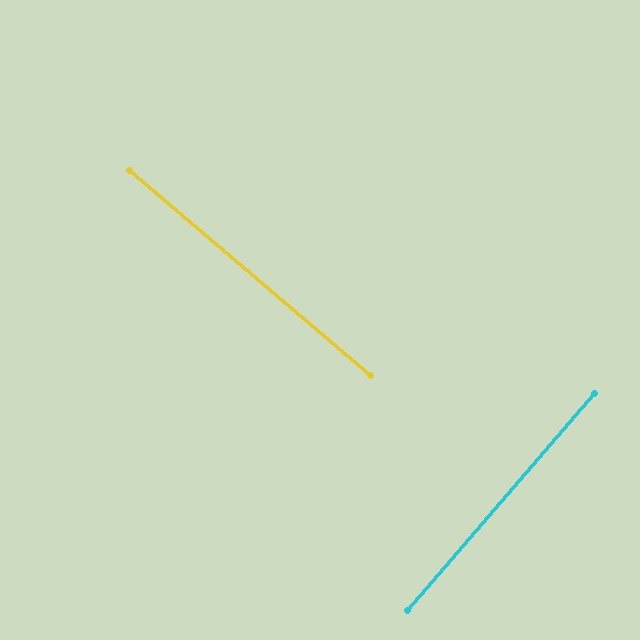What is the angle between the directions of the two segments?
Approximately 90 degrees.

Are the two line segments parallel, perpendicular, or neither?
Perpendicular — they meet at approximately 90°.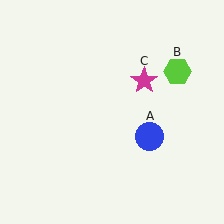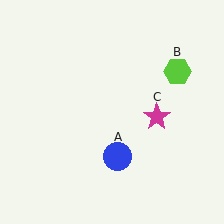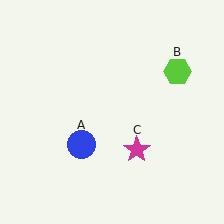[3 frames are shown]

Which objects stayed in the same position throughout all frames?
Lime hexagon (object B) remained stationary.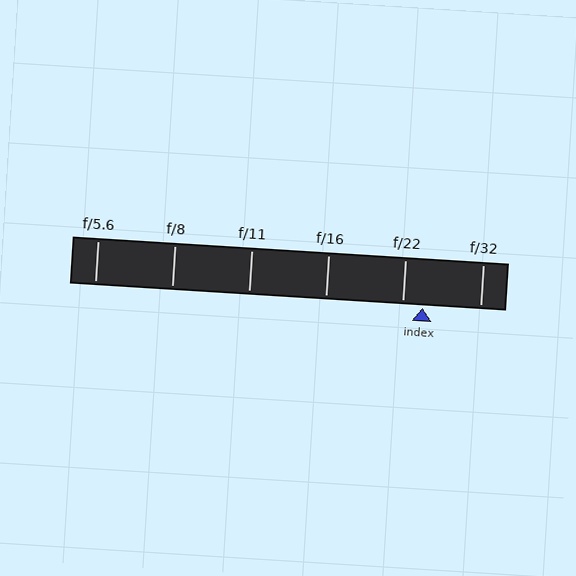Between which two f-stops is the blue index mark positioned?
The index mark is between f/22 and f/32.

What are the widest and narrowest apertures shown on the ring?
The widest aperture shown is f/5.6 and the narrowest is f/32.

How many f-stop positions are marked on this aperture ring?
There are 6 f-stop positions marked.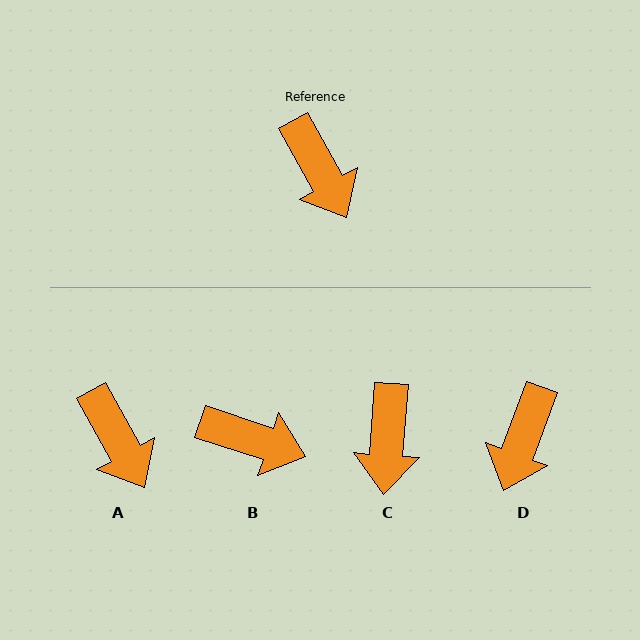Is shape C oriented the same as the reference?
No, it is off by about 33 degrees.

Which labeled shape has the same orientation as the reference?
A.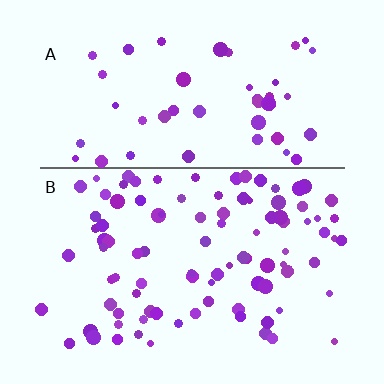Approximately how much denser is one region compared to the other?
Approximately 1.9× — region B over region A.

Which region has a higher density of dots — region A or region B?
B (the bottom).